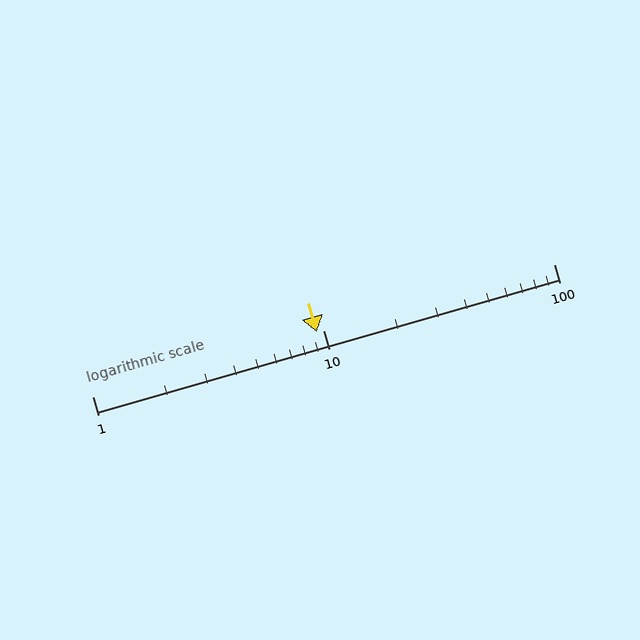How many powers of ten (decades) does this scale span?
The scale spans 2 decades, from 1 to 100.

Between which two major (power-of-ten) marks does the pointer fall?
The pointer is between 1 and 10.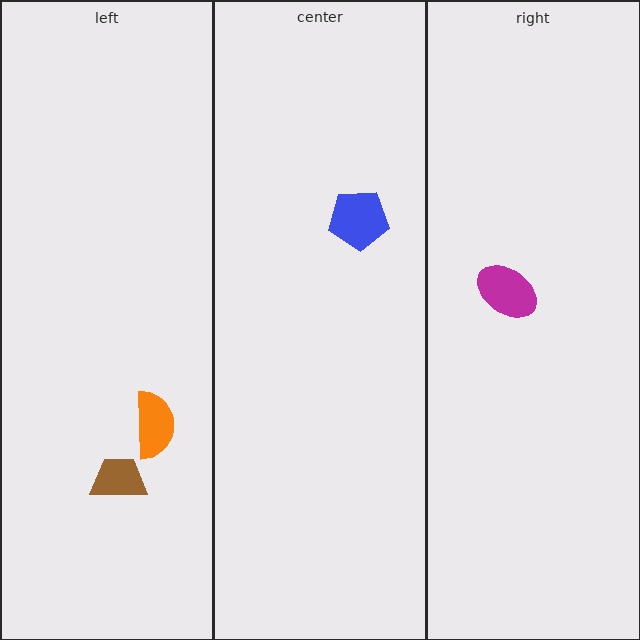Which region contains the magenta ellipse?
The right region.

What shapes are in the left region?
The brown trapezoid, the orange semicircle.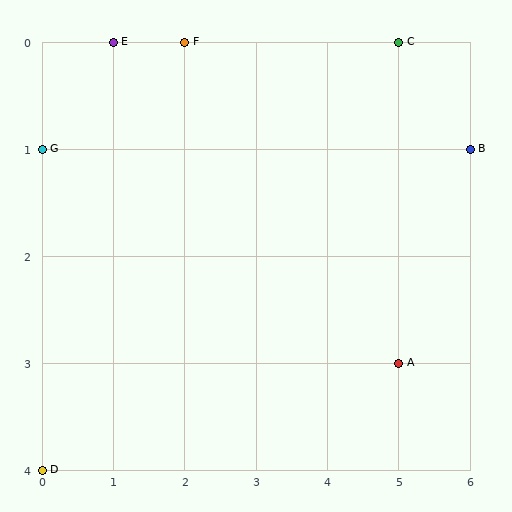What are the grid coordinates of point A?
Point A is at grid coordinates (5, 3).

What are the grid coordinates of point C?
Point C is at grid coordinates (5, 0).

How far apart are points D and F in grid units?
Points D and F are 2 columns and 4 rows apart (about 4.5 grid units diagonally).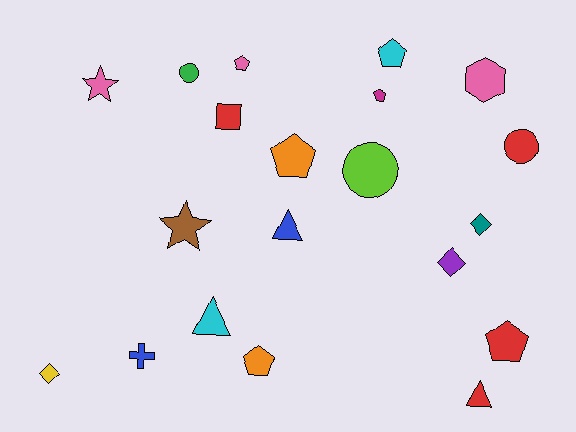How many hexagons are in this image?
There is 1 hexagon.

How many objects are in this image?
There are 20 objects.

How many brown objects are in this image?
There is 1 brown object.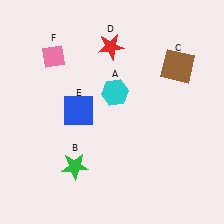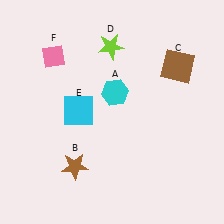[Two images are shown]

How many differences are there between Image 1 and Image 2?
There are 3 differences between the two images.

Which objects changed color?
B changed from green to brown. D changed from red to lime. E changed from blue to cyan.